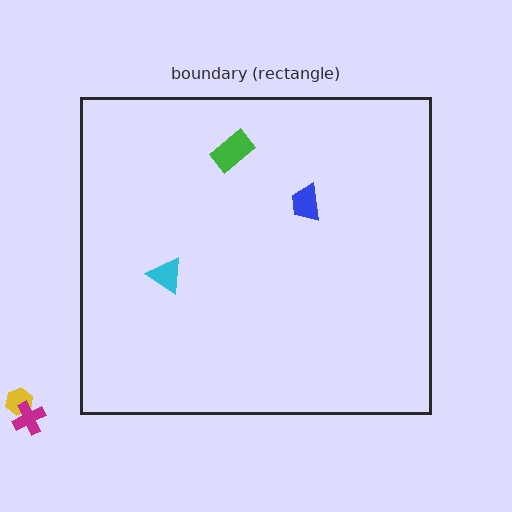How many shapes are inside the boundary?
3 inside, 2 outside.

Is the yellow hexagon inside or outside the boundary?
Outside.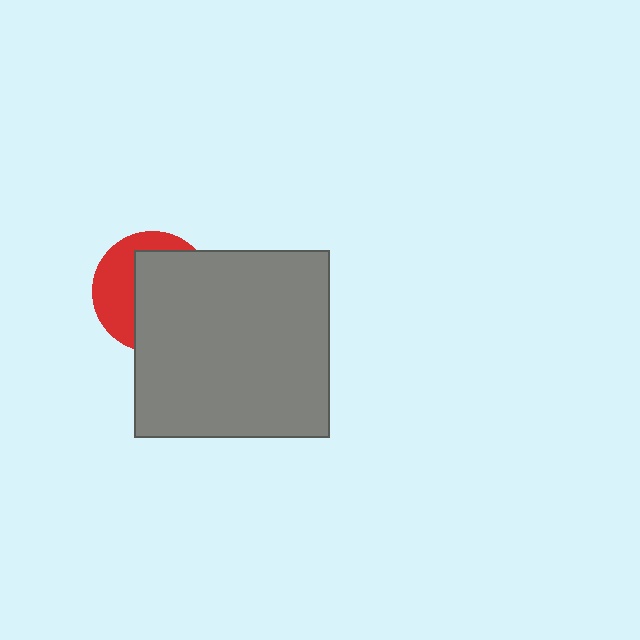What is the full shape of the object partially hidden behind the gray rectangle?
The partially hidden object is a red circle.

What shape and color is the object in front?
The object in front is a gray rectangle.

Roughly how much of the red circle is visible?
A small part of it is visible (roughly 38%).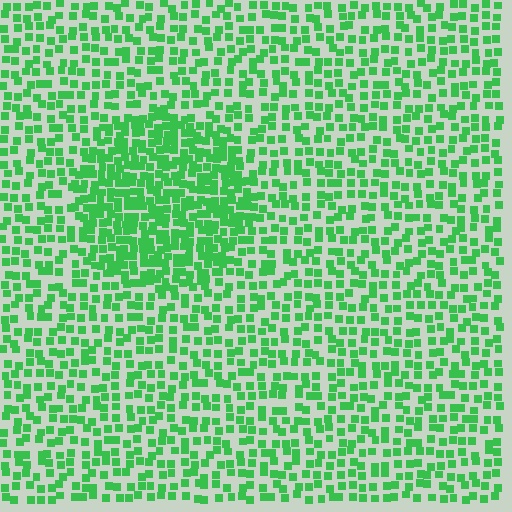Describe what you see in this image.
The image contains small green elements arranged at two different densities. A circle-shaped region is visible where the elements are more densely packed than the surrounding area.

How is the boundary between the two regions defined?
The boundary is defined by a change in element density (approximately 1.9x ratio). All elements are the same color, size, and shape.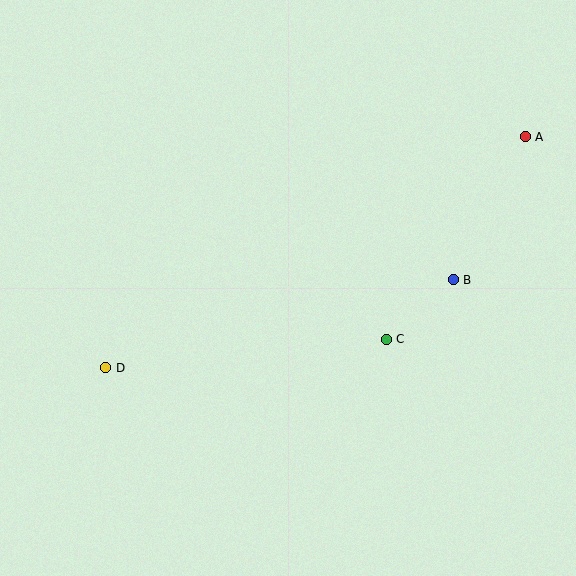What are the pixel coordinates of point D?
Point D is at (106, 368).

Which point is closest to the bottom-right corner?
Point C is closest to the bottom-right corner.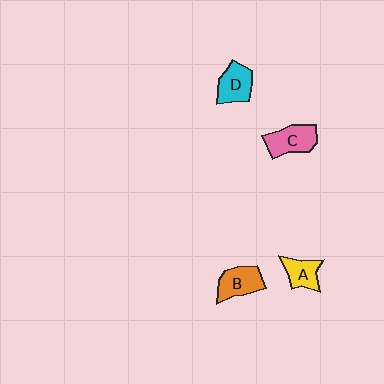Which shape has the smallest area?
Shape A (yellow).